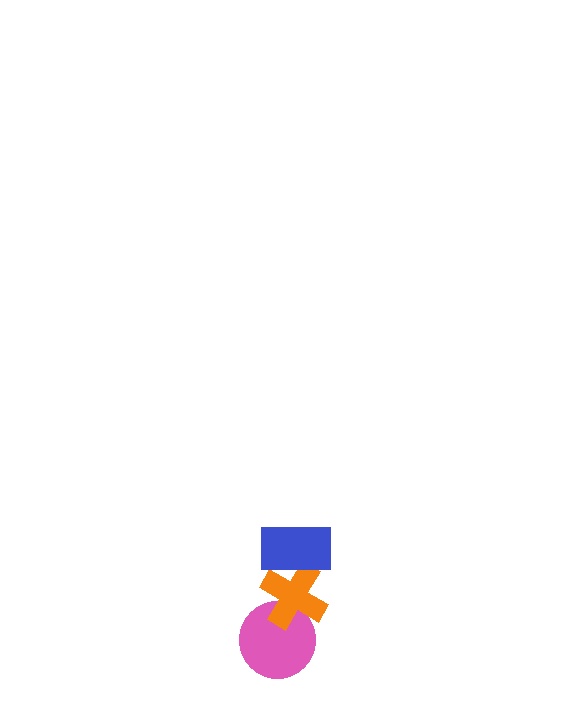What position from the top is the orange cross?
The orange cross is 2nd from the top.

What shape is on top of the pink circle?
The orange cross is on top of the pink circle.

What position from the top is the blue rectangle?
The blue rectangle is 1st from the top.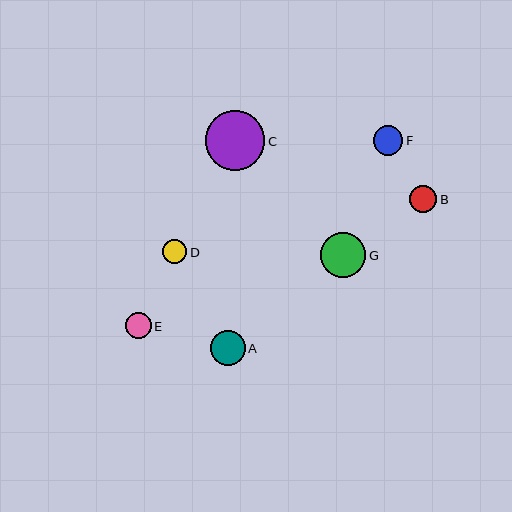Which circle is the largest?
Circle C is the largest with a size of approximately 60 pixels.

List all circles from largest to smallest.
From largest to smallest: C, G, A, F, B, E, D.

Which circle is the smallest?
Circle D is the smallest with a size of approximately 24 pixels.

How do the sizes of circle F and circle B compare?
Circle F and circle B are approximately the same size.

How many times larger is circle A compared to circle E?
Circle A is approximately 1.3 times the size of circle E.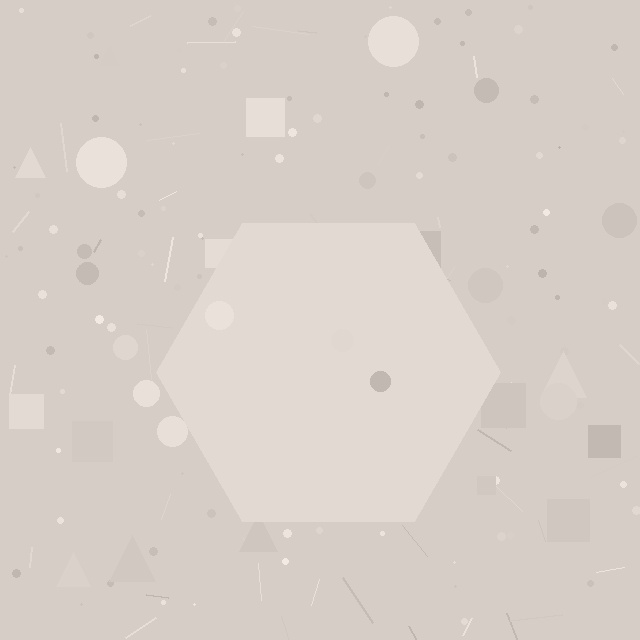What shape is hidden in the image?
A hexagon is hidden in the image.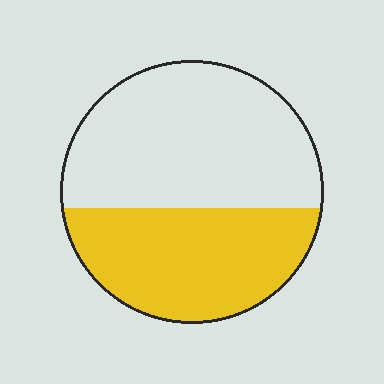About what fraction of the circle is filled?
About two fifths (2/5).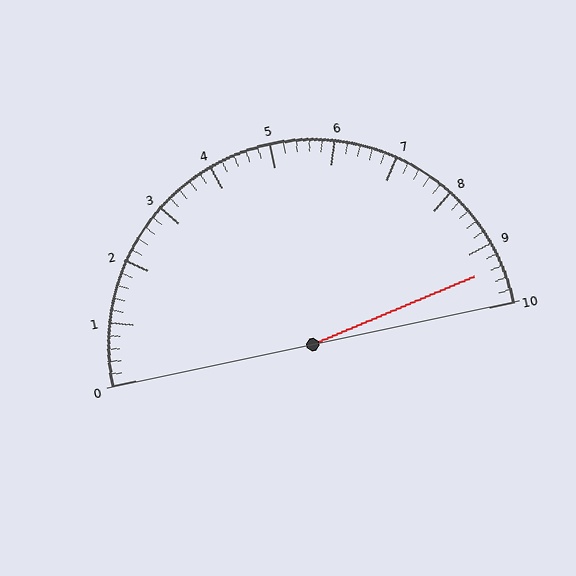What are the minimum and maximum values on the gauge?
The gauge ranges from 0 to 10.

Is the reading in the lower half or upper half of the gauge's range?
The reading is in the upper half of the range (0 to 10).